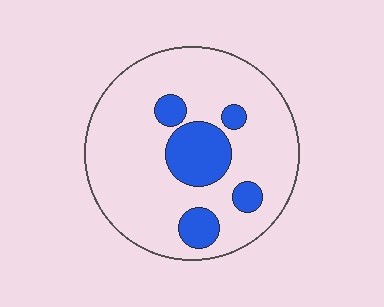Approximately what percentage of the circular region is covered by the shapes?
Approximately 20%.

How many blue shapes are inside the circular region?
5.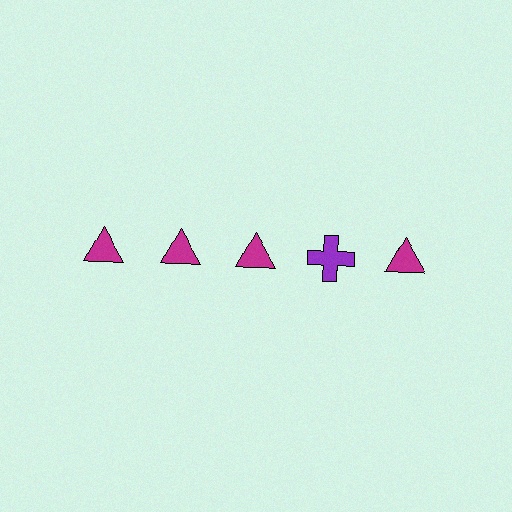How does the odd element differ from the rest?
It differs in both color (purple instead of magenta) and shape (cross instead of triangle).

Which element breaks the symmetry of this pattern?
The purple cross in the top row, second from right column breaks the symmetry. All other shapes are magenta triangles.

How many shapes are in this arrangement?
There are 5 shapes arranged in a grid pattern.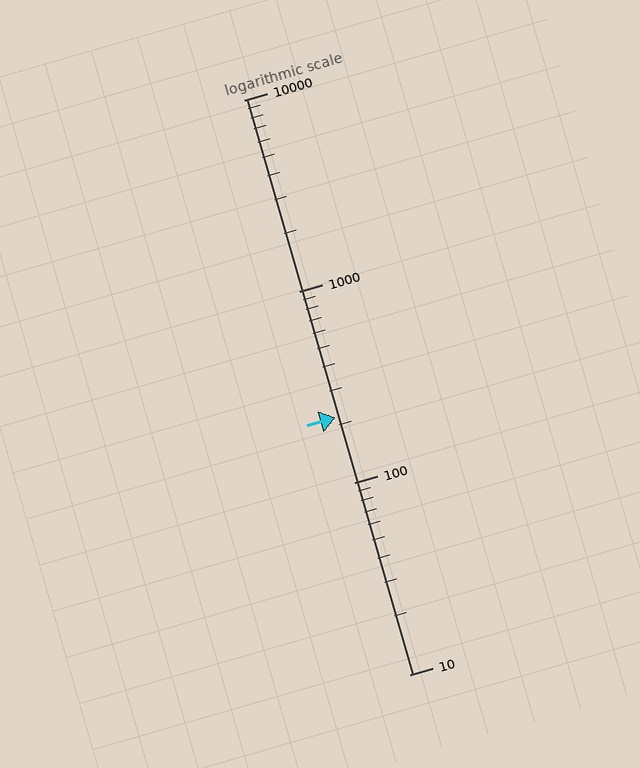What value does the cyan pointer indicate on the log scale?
The pointer indicates approximately 220.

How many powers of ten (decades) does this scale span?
The scale spans 3 decades, from 10 to 10000.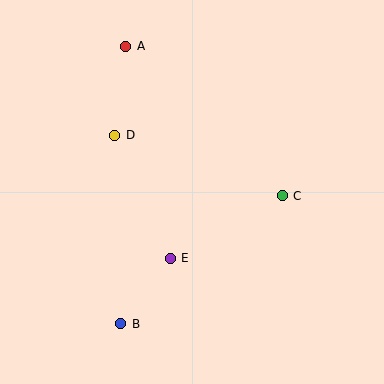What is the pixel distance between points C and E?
The distance between C and E is 128 pixels.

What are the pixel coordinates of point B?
Point B is at (121, 324).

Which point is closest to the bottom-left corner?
Point B is closest to the bottom-left corner.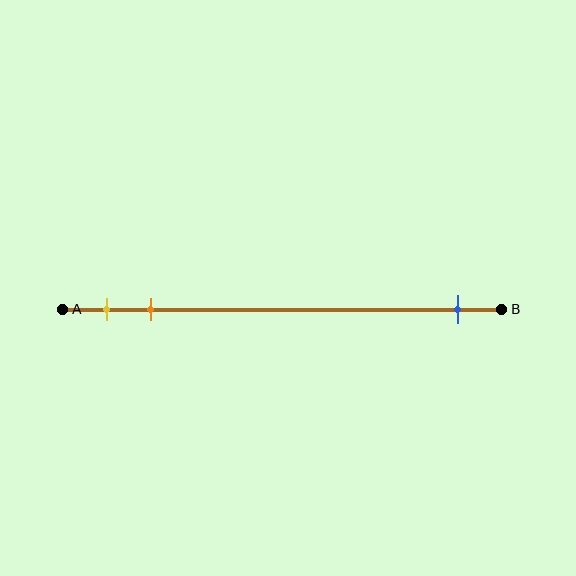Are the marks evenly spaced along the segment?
No, the marks are not evenly spaced.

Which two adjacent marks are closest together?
The yellow and orange marks are the closest adjacent pair.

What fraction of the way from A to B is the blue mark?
The blue mark is approximately 90% (0.9) of the way from A to B.